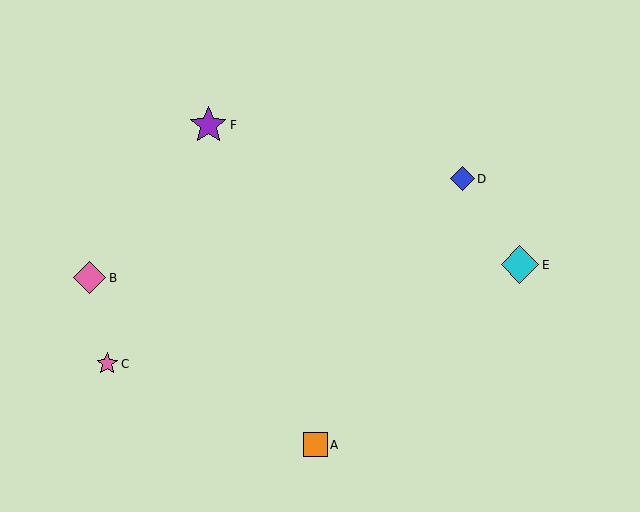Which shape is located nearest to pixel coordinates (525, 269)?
The cyan diamond (labeled E) at (520, 265) is nearest to that location.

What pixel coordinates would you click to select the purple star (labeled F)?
Click at (208, 125) to select the purple star F.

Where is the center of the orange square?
The center of the orange square is at (315, 445).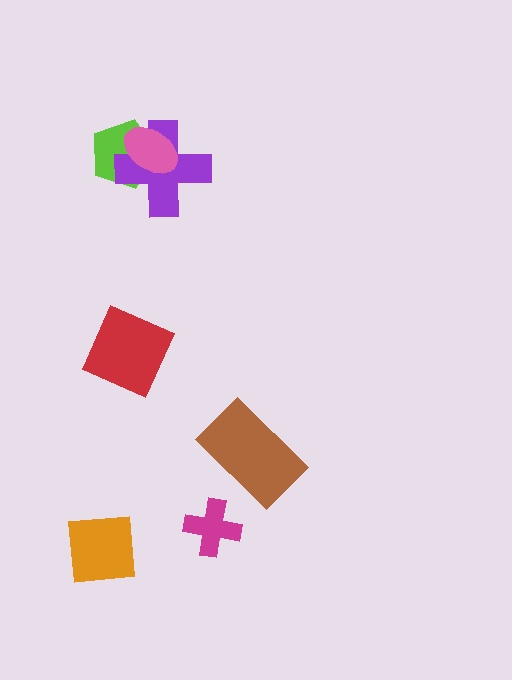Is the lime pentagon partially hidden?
Yes, it is partially covered by another shape.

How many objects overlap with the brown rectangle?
0 objects overlap with the brown rectangle.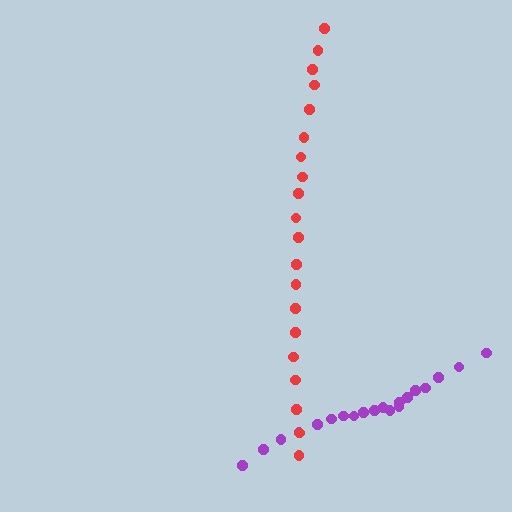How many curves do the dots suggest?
There are 2 distinct paths.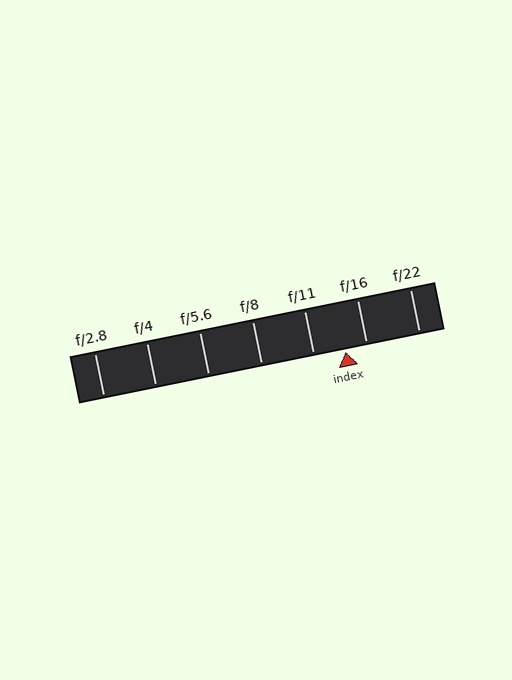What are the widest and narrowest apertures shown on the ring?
The widest aperture shown is f/2.8 and the narrowest is f/22.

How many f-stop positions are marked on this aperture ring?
There are 7 f-stop positions marked.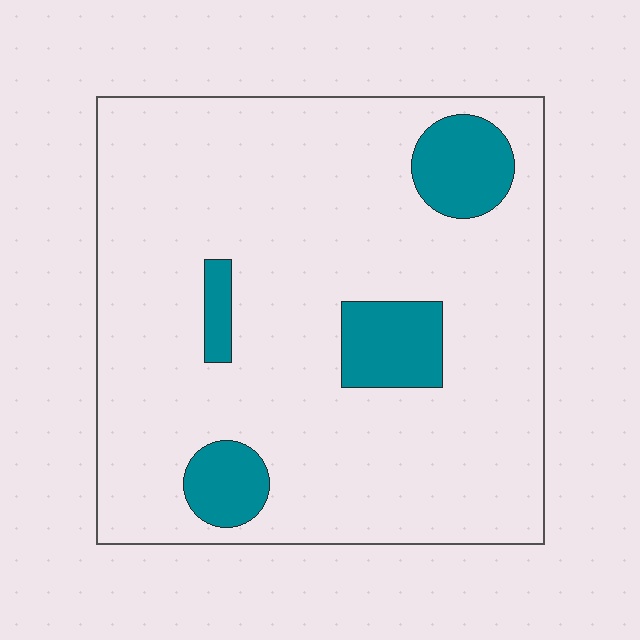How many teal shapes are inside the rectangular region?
4.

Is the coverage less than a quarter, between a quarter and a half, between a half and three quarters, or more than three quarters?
Less than a quarter.